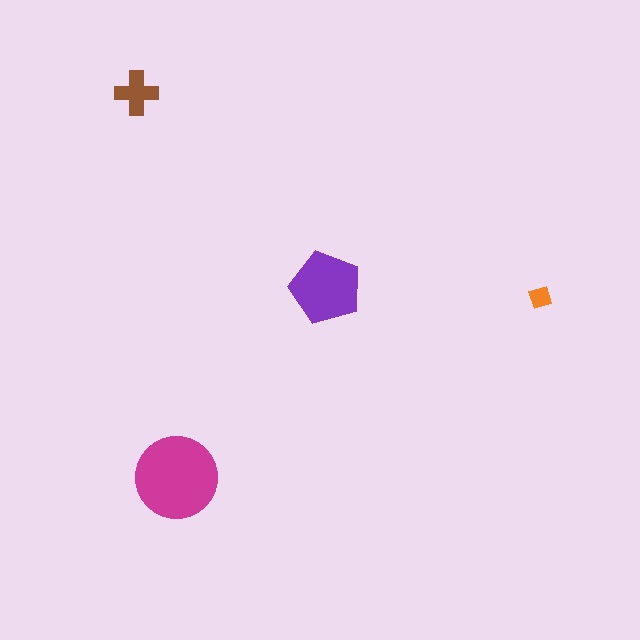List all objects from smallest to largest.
The orange diamond, the brown cross, the purple pentagon, the magenta circle.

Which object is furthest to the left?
The brown cross is leftmost.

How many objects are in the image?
There are 4 objects in the image.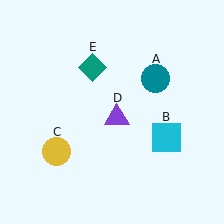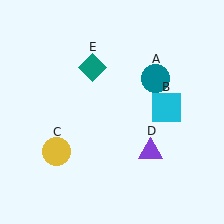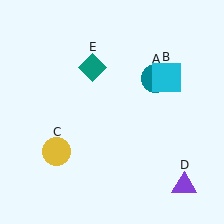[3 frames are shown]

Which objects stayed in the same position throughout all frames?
Teal circle (object A) and yellow circle (object C) and teal diamond (object E) remained stationary.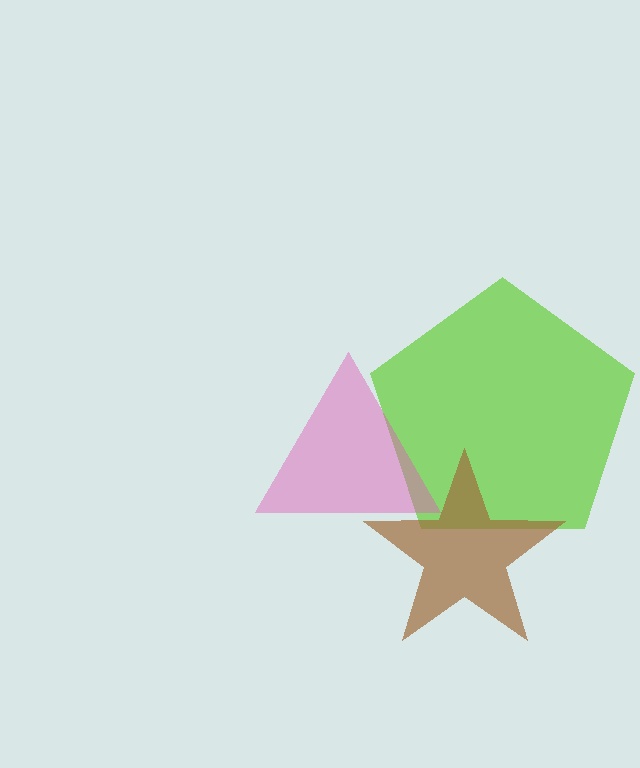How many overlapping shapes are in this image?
There are 3 overlapping shapes in the image.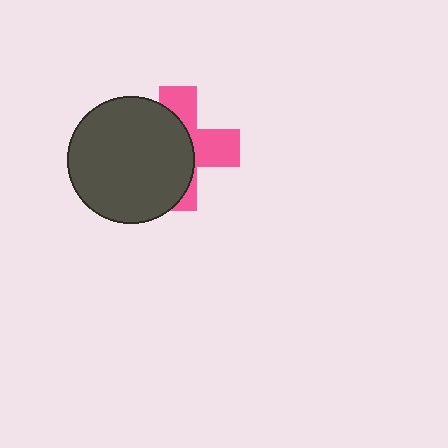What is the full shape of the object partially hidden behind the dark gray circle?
The partially hidden object is a pink cross.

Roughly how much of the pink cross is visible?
A small part of it is visible (roughly 43%).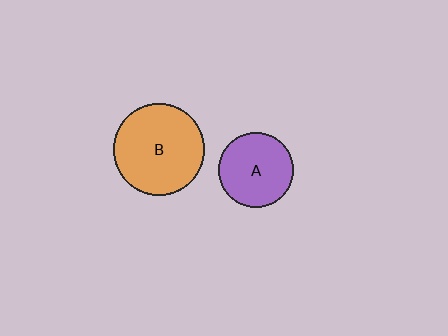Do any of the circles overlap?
No, none of the circles overlap.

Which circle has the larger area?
Circle B (orange).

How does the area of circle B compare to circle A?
Approximately 1.5 times.